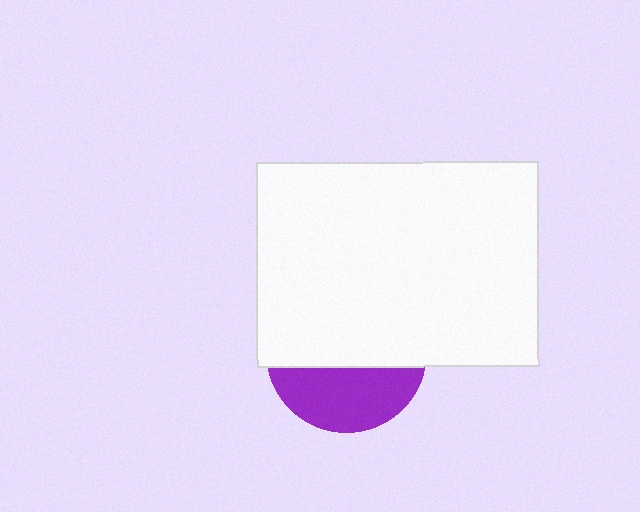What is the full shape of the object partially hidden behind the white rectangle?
The partially hidden object is a purple circle.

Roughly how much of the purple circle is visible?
A small part of it is visible (roughly 38%).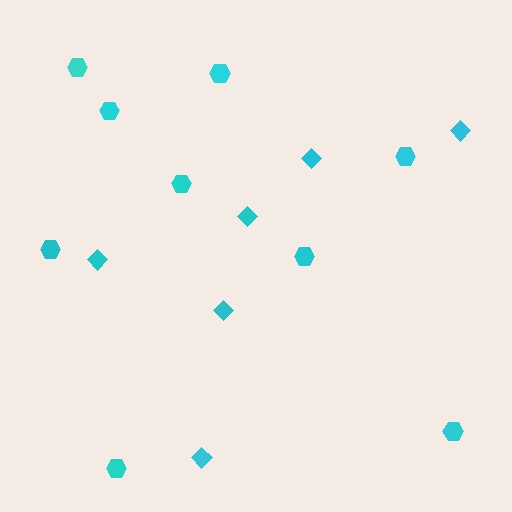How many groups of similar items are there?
There are 2 groups: one group of diamonds (6) and one group of hexagons (9).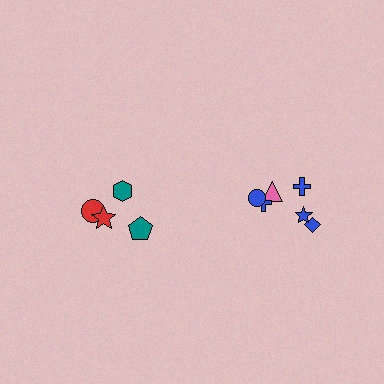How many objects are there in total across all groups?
There are 10 objects.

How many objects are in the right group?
There are 6 objects.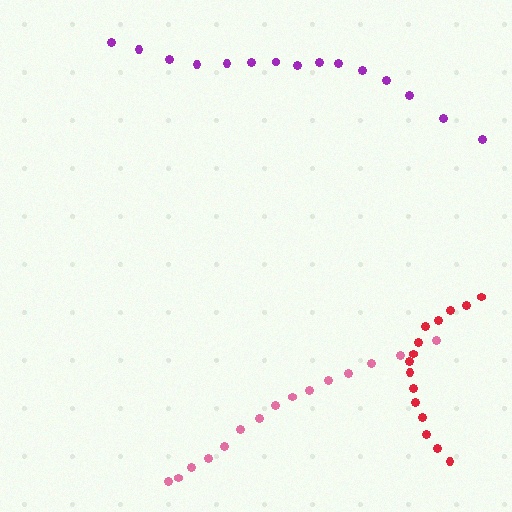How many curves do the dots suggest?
There are 3 distinct paths.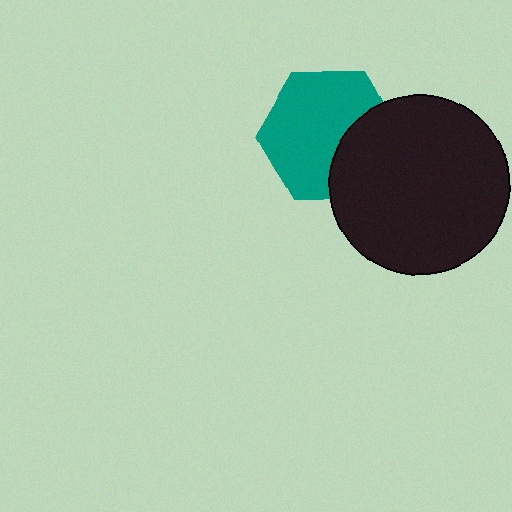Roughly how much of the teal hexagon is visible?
Most of it is visible (roughly 68%).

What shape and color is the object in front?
The object in front is a black circle.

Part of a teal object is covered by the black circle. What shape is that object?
It is a hexagon.